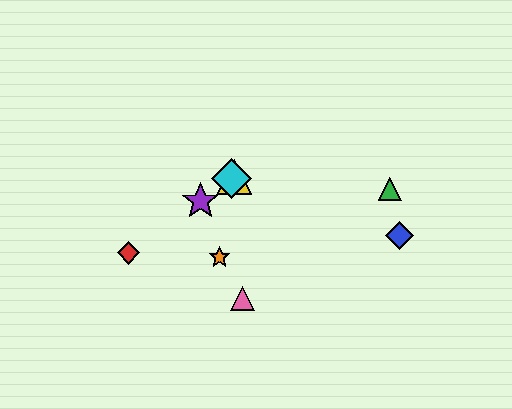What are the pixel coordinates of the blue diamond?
The blue diamond is at (399, 236).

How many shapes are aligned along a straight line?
4 shapes (the red diamond, the yellow triangle, the purple star, the cyan diamond) are aligned along a straight line.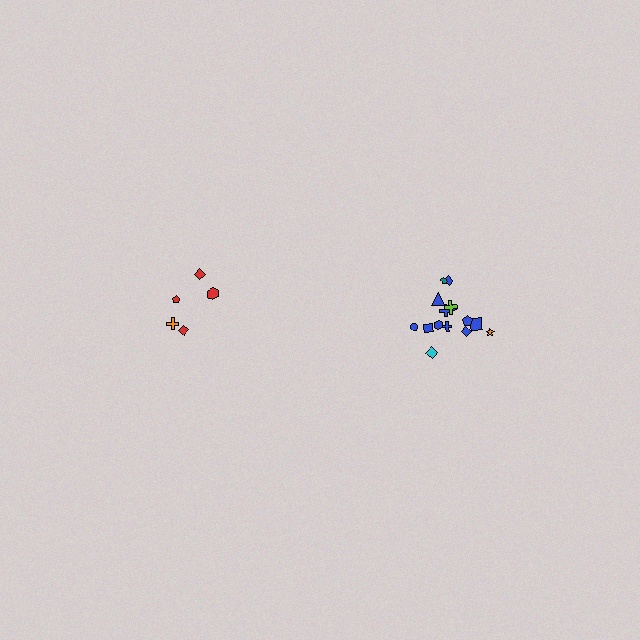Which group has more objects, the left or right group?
The right group.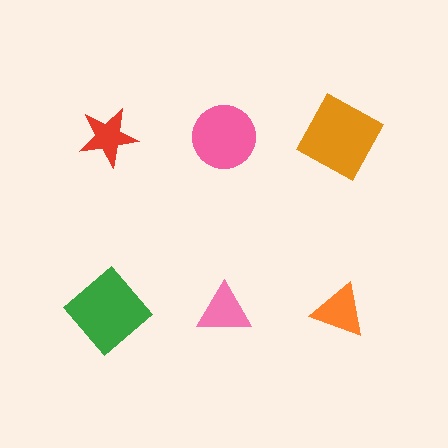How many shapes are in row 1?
3 shapes.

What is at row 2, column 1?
A green diamond.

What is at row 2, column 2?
A pink triangle.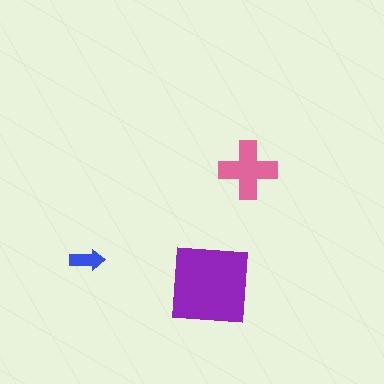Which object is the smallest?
The blue arrow.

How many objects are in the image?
There are 3 objects in the image.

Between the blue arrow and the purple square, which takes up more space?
The purple square.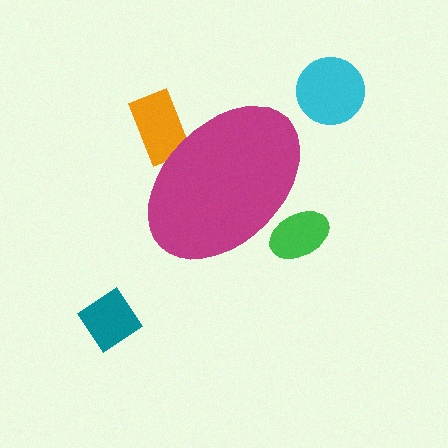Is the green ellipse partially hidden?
Yes, the green ellipse is partially hidden behind the magenta ellipse.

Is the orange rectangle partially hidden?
Yes, the orange rectangle is partially hidden behind the magenta ellipse.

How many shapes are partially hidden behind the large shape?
2 shapes are partially hidden.